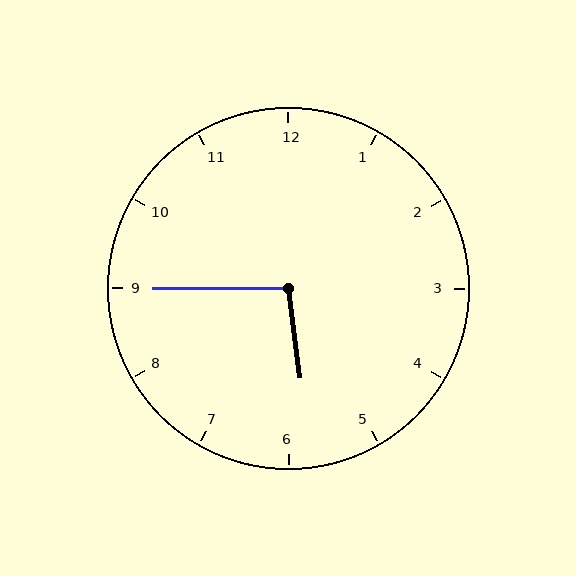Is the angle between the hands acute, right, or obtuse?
It is obtuse.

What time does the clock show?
5:45.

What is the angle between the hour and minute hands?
Approximately 98 degrees.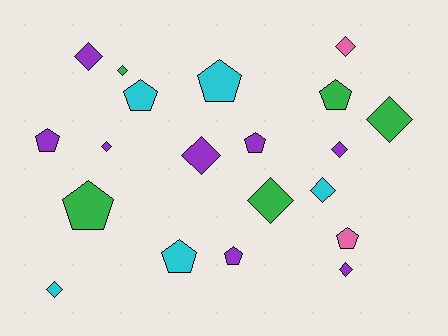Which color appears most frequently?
Purple, with 8 objects.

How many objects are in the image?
There are 20 objects.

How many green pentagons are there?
There are 2 green pentagons.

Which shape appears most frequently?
Diamond, with 11 objects.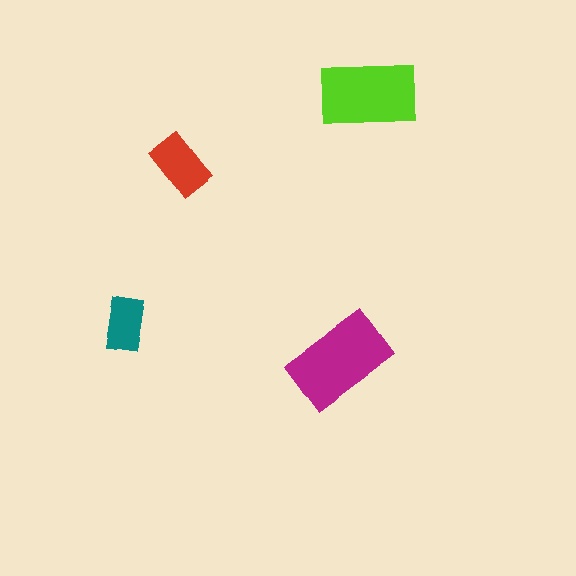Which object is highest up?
The lime rectangle is topmost.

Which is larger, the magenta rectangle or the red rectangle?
The magenta one.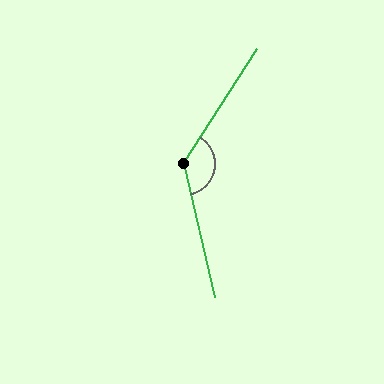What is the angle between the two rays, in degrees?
Approximately 135 degrees.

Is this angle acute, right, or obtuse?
It is obtuse.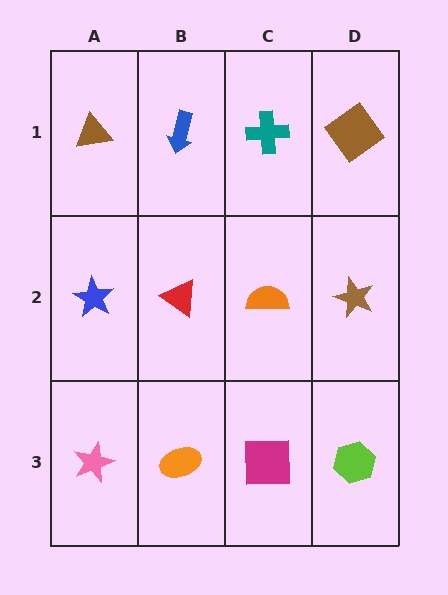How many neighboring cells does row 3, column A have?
2.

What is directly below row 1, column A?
A blue star.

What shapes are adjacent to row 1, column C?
An orange semicircle (row 2, column C), a blue arrow (row 1, column B), a brown diamond (row 1, column D).